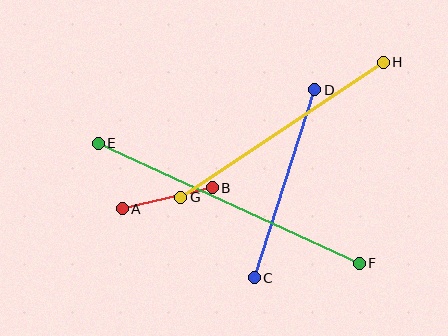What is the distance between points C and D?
The distance is approximately 197 pixels.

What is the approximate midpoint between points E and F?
The midpoint is at approximately (229, 203) pixels.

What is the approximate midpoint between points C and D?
The midpoint is at approximately (284, 184) pixels.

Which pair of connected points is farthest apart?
Points E and F are farthest apart.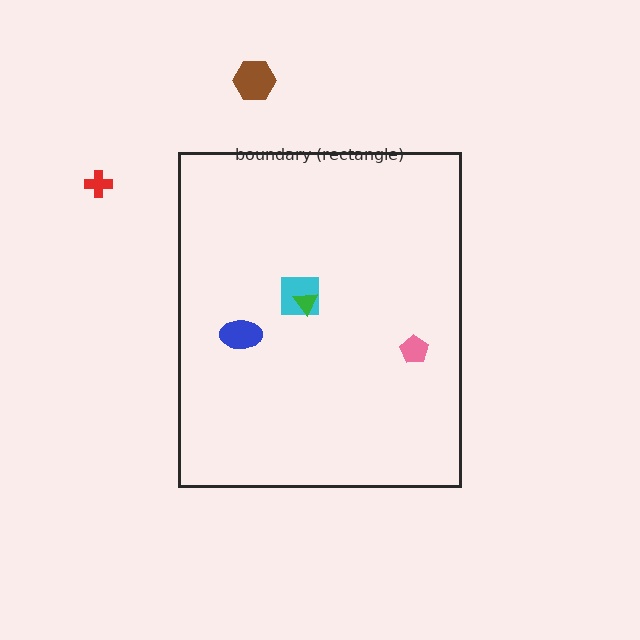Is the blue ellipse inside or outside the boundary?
Inside.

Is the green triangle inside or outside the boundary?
Inside.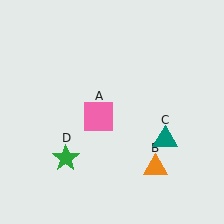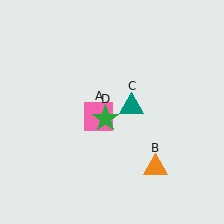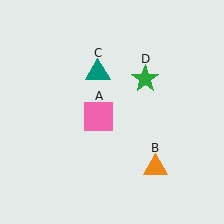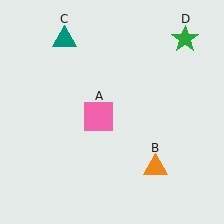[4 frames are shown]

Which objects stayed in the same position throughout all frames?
Pink square (object A) and orange triangle (object B) remained stationary.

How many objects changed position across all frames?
2 objects changed position: teal triangle (object C), green star (object D).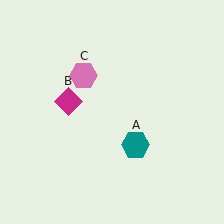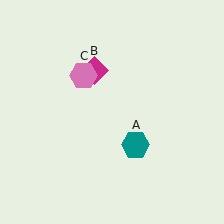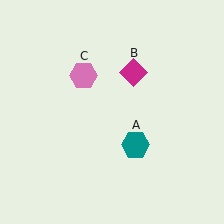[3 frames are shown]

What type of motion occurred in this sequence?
The magenta diamond (object B) rotated clockwise around the center of the scene.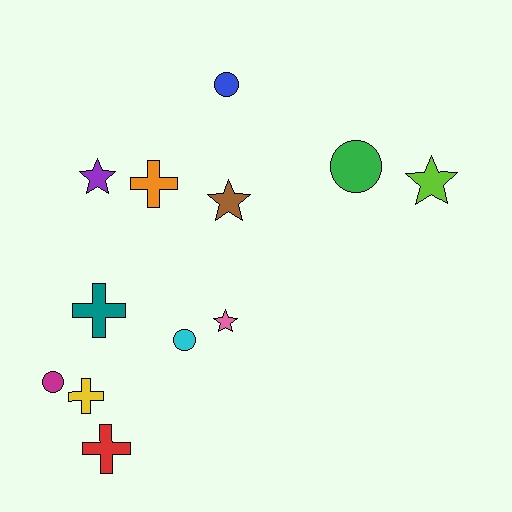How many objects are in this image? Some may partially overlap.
There are 12 objects.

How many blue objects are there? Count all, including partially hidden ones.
There is 1 blue object.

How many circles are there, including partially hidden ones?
There are 4 circles.